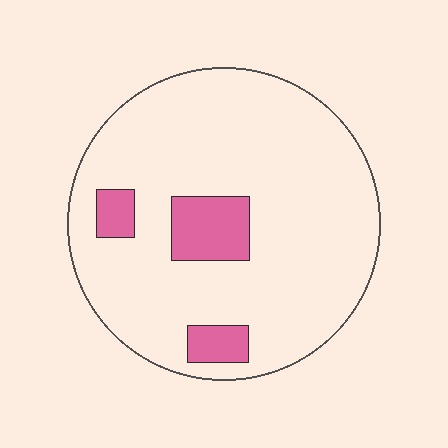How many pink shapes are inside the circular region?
3.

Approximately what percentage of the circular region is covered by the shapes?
Approximately 10%.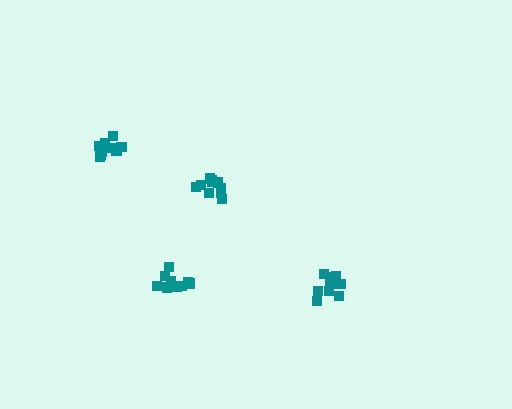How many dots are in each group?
Group 1: 9 dots, Group 2: 9 dots, Group 3: 11 dots, Group 4: 11 dots (40 total).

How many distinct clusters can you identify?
There are 4 distinct clusters.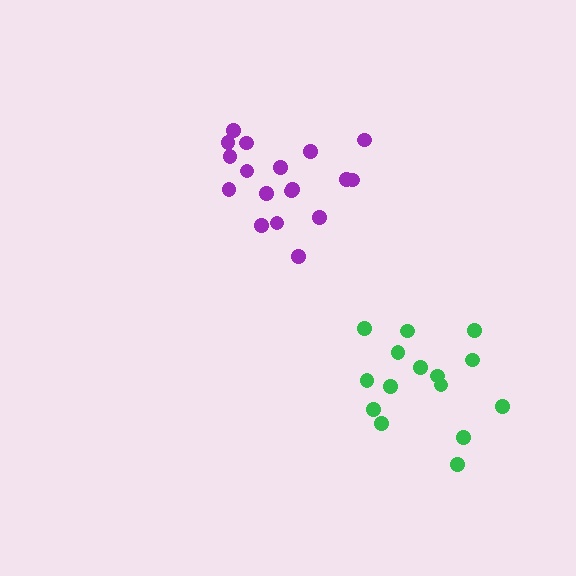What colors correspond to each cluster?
The clusters are colored: purple, green.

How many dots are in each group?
Group 1: 18 dots, Group 2: 15 dots (33 total).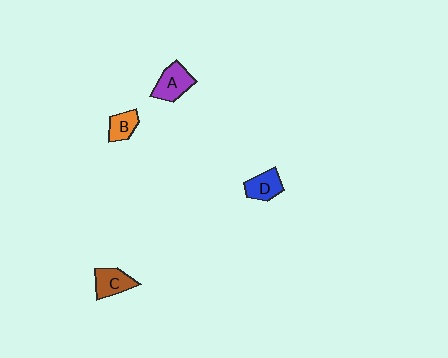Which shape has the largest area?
Shape A (purple).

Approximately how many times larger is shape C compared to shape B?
Approximately 1.3 times.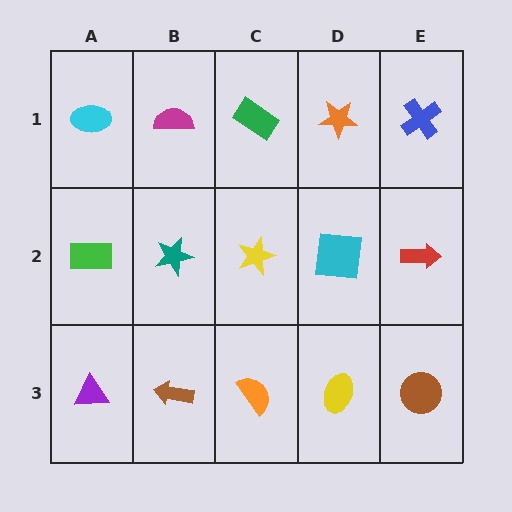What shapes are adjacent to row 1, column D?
A cyan square (row 2, column D), a green rectangle (row 1, column C), a blue cross (row 1, column E).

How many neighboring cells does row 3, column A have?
2.